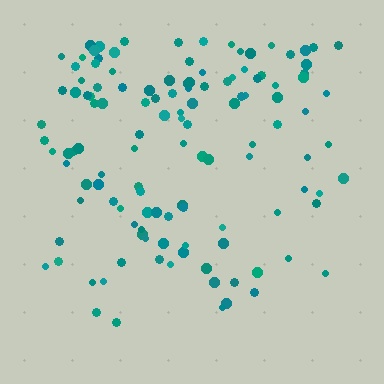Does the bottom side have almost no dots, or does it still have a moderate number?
Still a moderate number, just noticeably fewer than the top.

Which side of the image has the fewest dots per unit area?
The bottom.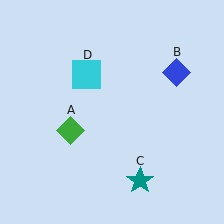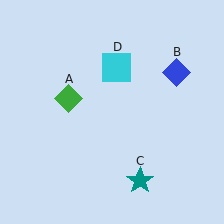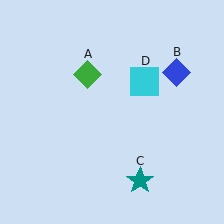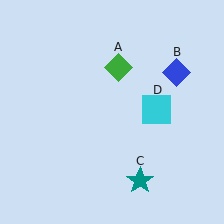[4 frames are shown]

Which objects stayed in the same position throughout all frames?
Blue diamond (object B) and teal star (object C) remained stationary.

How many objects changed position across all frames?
2 objects changed position: green diamond (object A), cyan square (object D).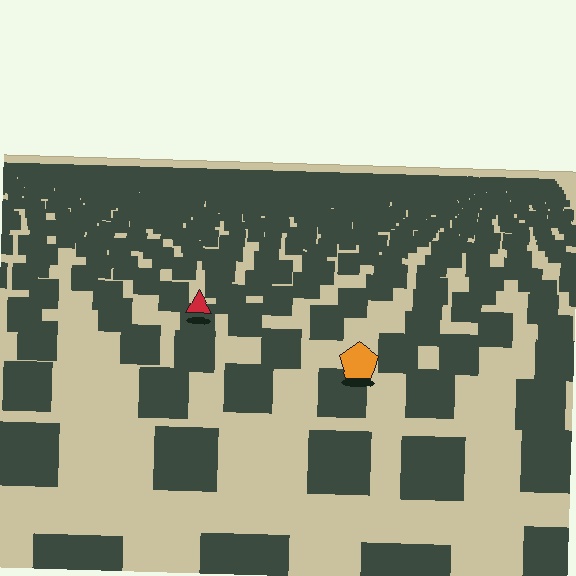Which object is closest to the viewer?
The orange pentagon is closest. The texture marks near it are larger and more spread out.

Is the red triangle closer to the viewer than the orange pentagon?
No. The orange pentagon is closer — you can tell from the texture gradient: the ground texture is coarser near it.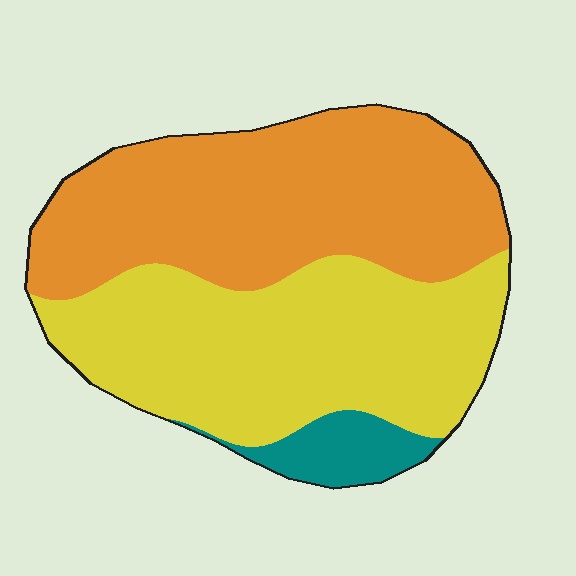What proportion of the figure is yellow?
Yellow takes up between a quarter and a half of the figure.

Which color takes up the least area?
Teal, at roughly 5%.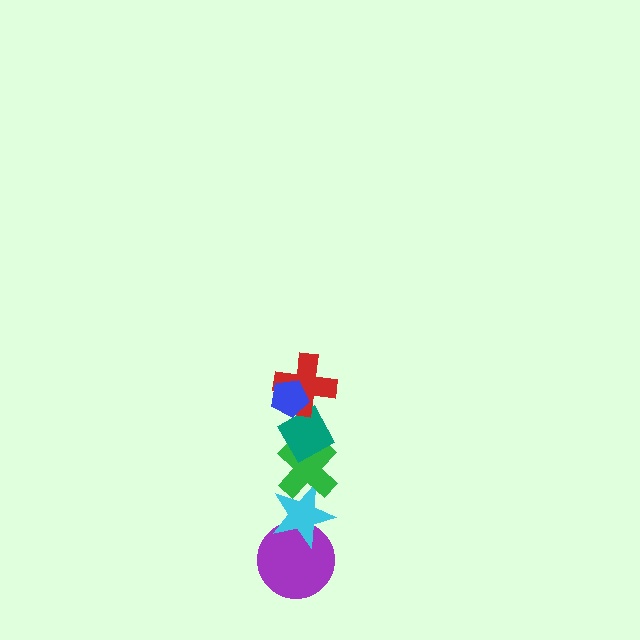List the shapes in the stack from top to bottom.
From top to bottom: the blue pentagon, the red cross, the teal diamond, the green cross, the cyan star, the purple circle.